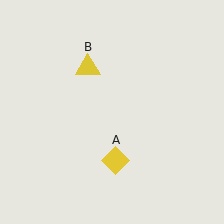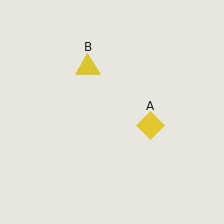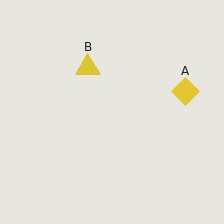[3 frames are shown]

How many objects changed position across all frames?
1 object changed position: yellow diamond (object A).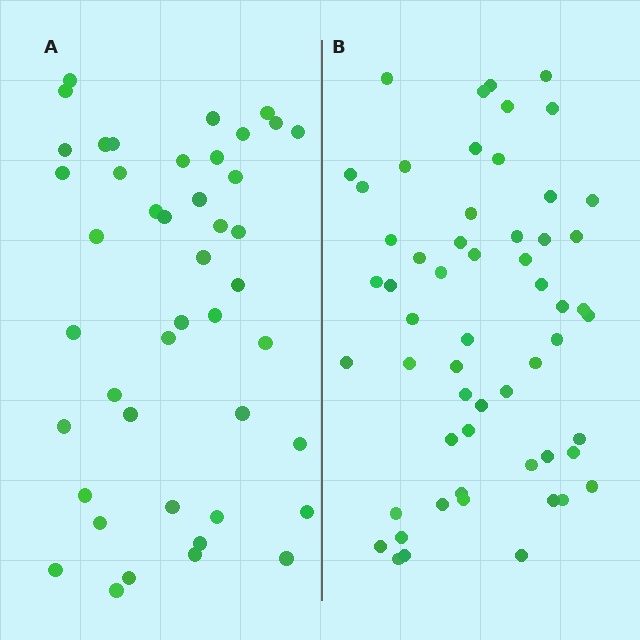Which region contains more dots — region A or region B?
Region B (the right region) has more dots.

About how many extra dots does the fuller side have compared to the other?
Region B has approximately 15 more dots than region A.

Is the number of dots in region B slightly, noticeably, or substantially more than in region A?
Region B has noticeably more, but not dramatically so. The ratio is roughly 1.3 to 1.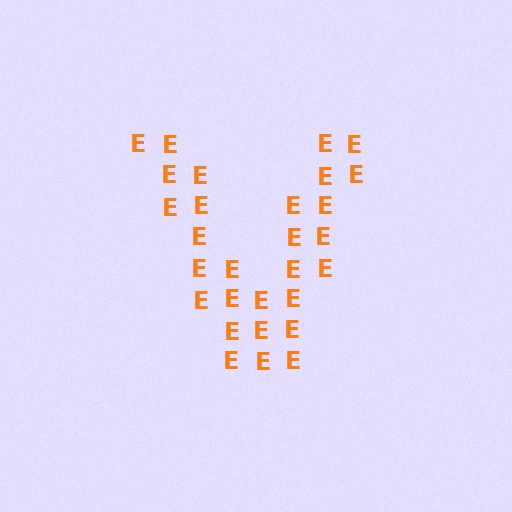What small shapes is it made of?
It is made of small letter E's.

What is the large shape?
The large shape is the letter V.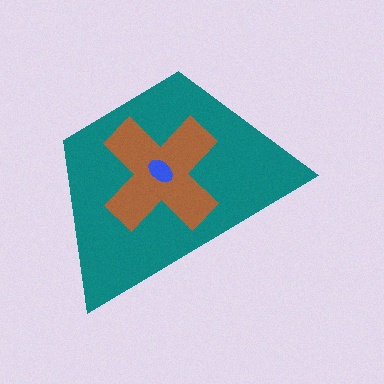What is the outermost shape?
The teal trapezoid.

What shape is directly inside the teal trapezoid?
The brown cross.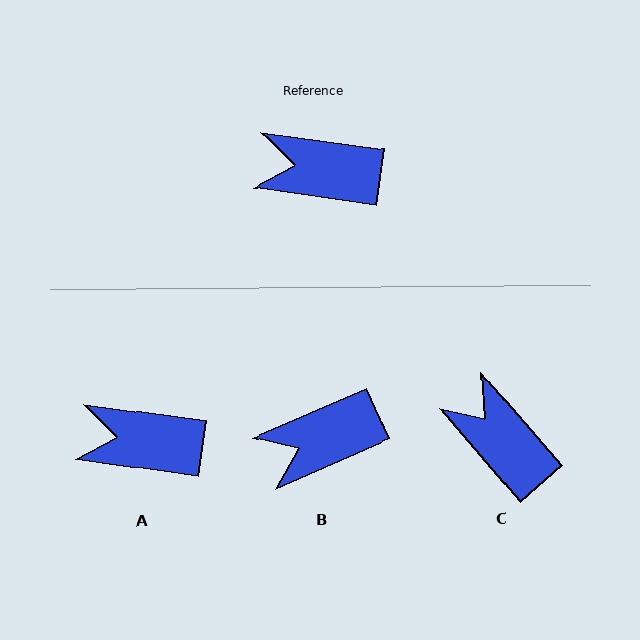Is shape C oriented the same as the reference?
No, it is off by about 41 degrees.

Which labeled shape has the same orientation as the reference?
A.